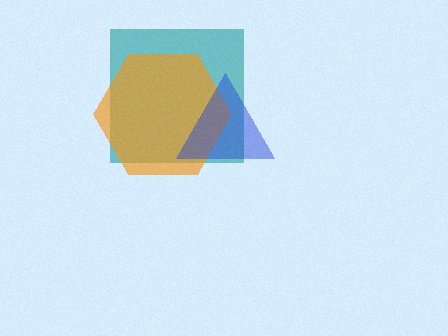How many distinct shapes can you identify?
There are 3 distinct shapes: a teal square, an orange hexagon, a blue triangle.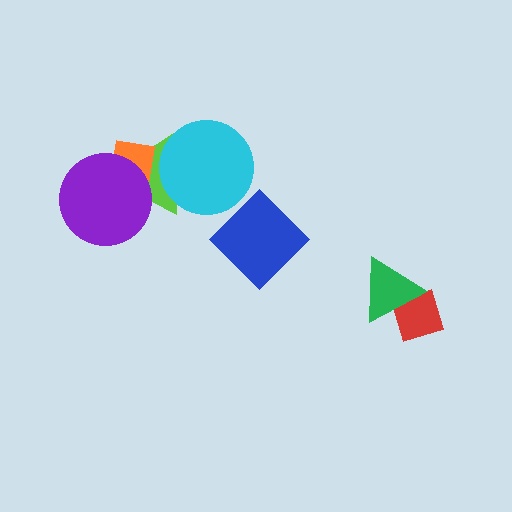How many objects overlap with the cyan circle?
1 object overlaps with the cyan circle.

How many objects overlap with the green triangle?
1 object overlaps with the green triangle.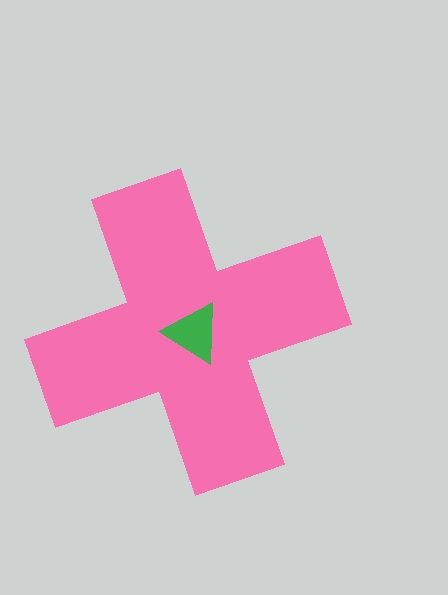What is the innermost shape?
The green triangle.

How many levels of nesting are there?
2.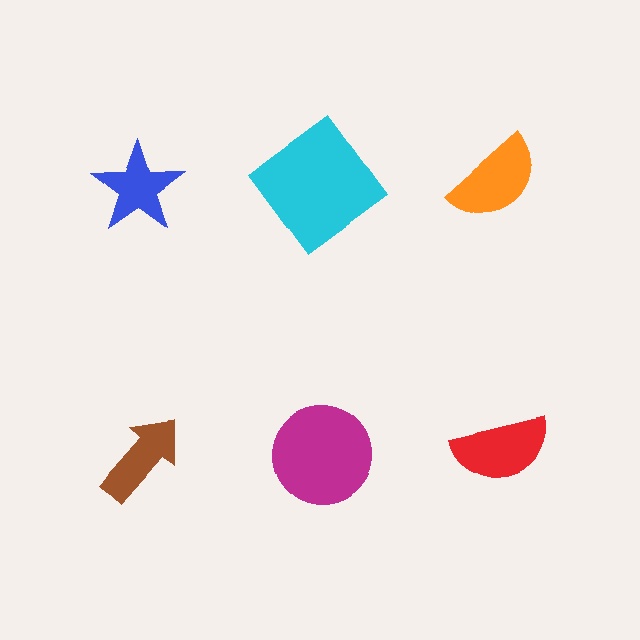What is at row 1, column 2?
A cyan diamond.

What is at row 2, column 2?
A magenta circle.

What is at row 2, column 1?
A brown arrow.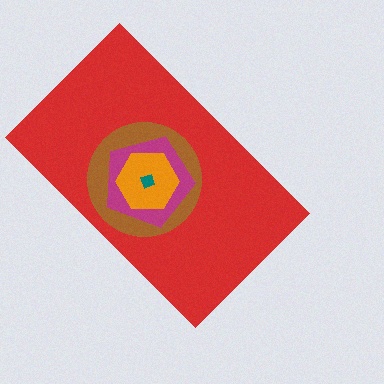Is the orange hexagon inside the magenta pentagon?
Yes.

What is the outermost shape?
The red rectangle.